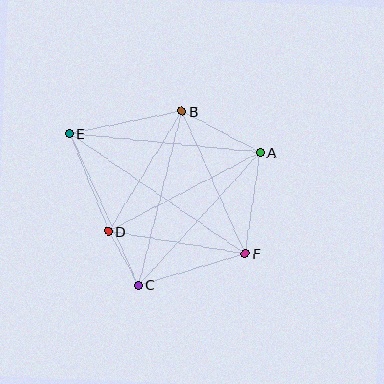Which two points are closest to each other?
Points C and D are closest to each other.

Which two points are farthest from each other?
Points E and F are farthest from each other.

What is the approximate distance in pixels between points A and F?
The distance between A and F is approximately 102 pixels.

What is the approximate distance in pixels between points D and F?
The distance between D and F is approximately 139 pixels.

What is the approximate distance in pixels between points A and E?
The distance between A and E is approximately 191 pixels.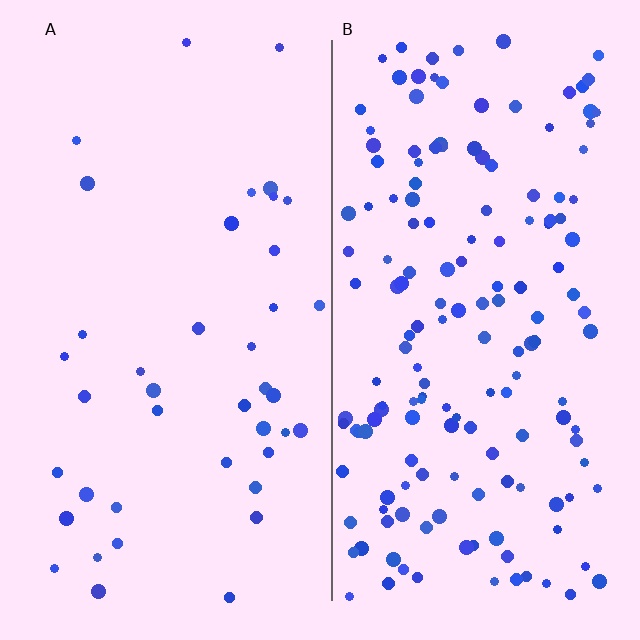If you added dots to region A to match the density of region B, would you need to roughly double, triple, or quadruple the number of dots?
Approximately quadruple.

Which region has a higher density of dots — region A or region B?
B (the right).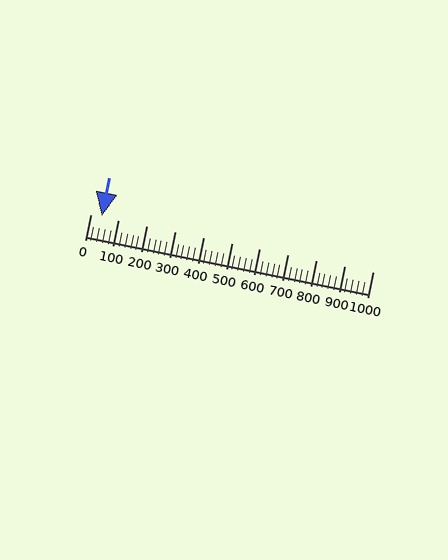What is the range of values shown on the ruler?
The ruler shows values from 0 to 1000.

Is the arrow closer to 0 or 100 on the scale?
The arrow is closer to 0.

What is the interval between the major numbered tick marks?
The major tick marks are spaced 100 units apart.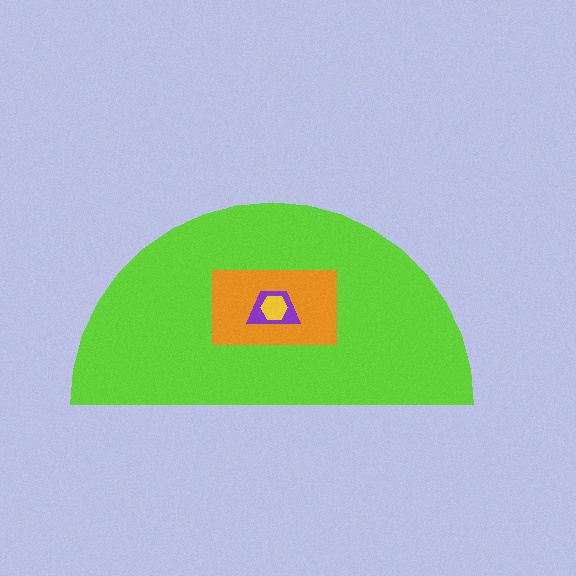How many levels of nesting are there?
4.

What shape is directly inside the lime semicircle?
The orange rectangle.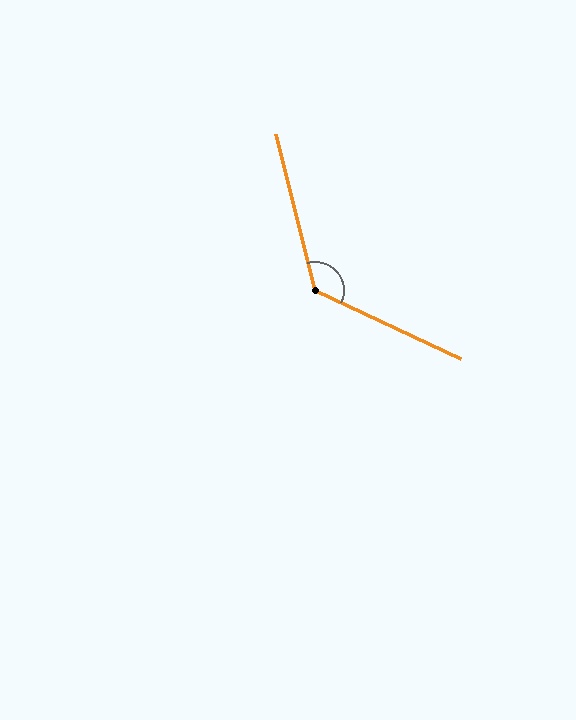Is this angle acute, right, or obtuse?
It is obtuse.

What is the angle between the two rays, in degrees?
Approximately 129 degrees.